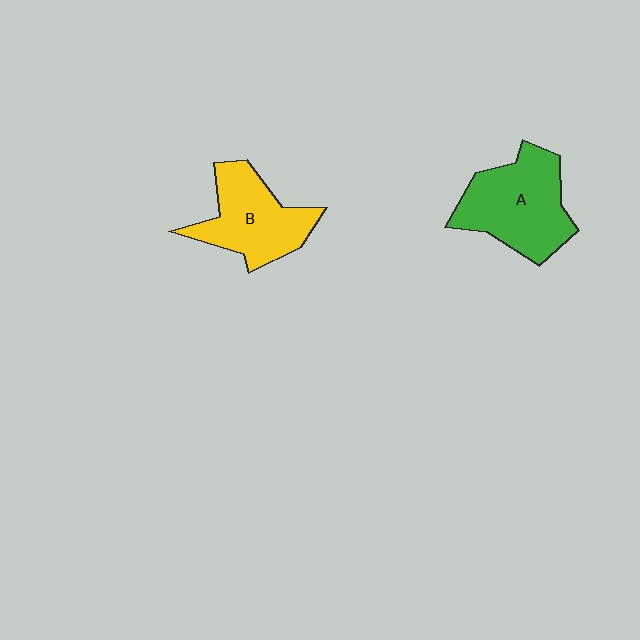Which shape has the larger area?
Shape A (green).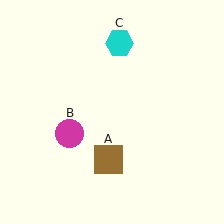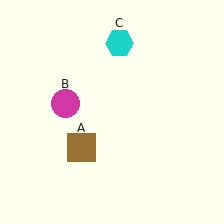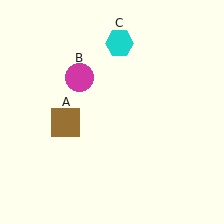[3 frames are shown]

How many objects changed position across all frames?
2 objects changed position: brown square (object A), magenta circle (object B).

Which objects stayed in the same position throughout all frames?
Cyan hexagon (object C) remained stationary.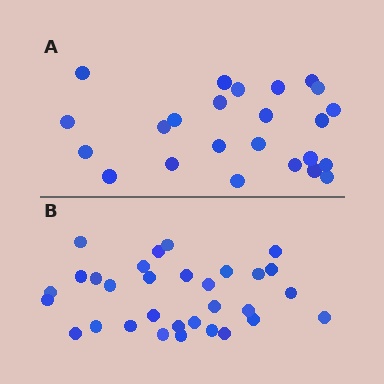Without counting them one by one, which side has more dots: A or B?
Region B (the bottom region) has more dots.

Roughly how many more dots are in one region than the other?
Region B has roughly 8 or so more dots than region A.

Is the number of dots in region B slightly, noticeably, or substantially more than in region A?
Region B has noticeably more, but not dramatically so. The ratio is roughly 1.3 to 1.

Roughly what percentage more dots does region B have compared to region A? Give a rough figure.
About 30% more.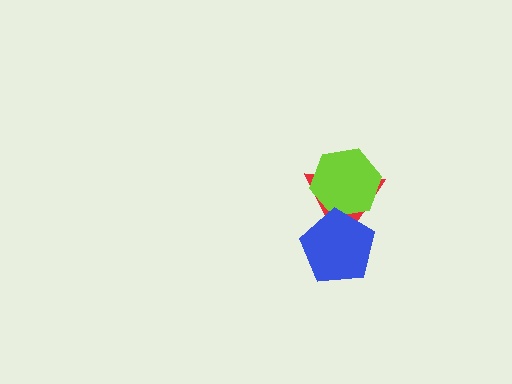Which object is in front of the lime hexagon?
The blue pentagon is in front of the lime hexagon.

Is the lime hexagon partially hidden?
Yes, it is partially covered by another shape.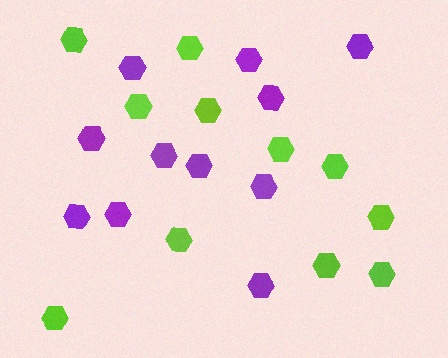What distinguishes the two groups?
There are 2 groups: one group of lime hexagons (11) and one group of purple hexagons (11).